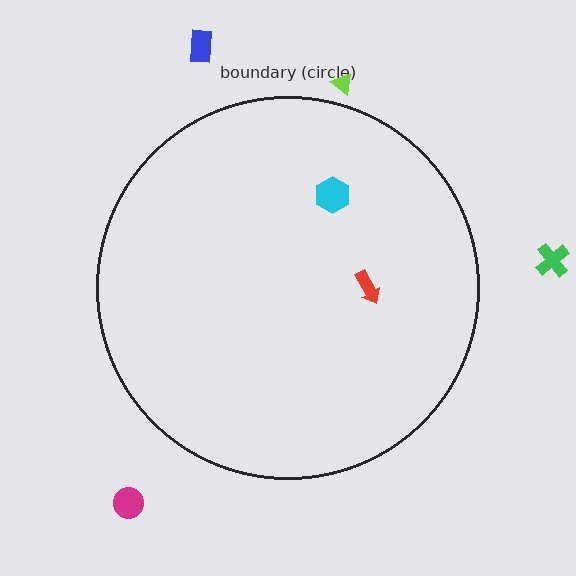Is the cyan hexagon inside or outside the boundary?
Inside.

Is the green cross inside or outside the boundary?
Outside.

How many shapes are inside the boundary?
2 inside, 4 outside.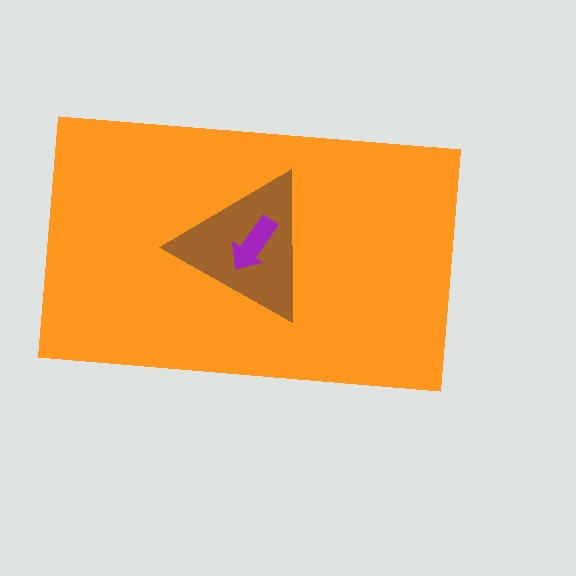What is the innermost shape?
The purple arrow.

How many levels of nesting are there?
3.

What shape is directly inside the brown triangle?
The purple arrow.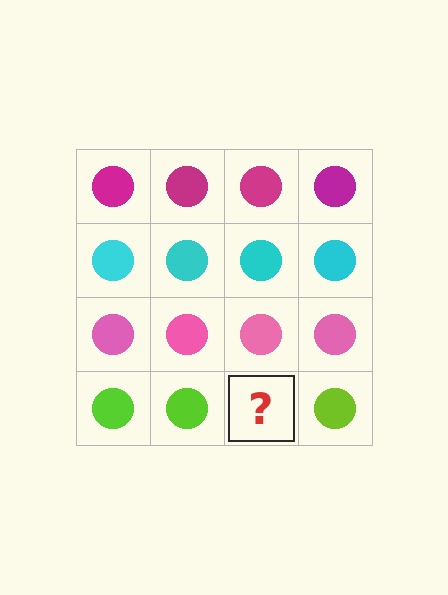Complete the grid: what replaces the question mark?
The question mark should be replaced with a lime circle.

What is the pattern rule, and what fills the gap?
The rule is that each row has a consistent color. The gap should be filled with a lime circle.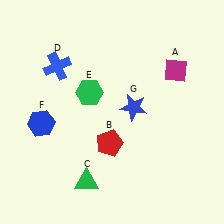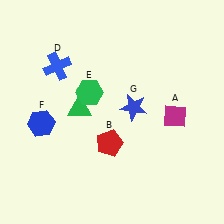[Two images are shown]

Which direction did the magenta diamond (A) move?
The magenta diamond (A) moved down.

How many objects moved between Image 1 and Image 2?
2 objects moved between the two images.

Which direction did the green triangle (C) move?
The green triangle (C) moved up.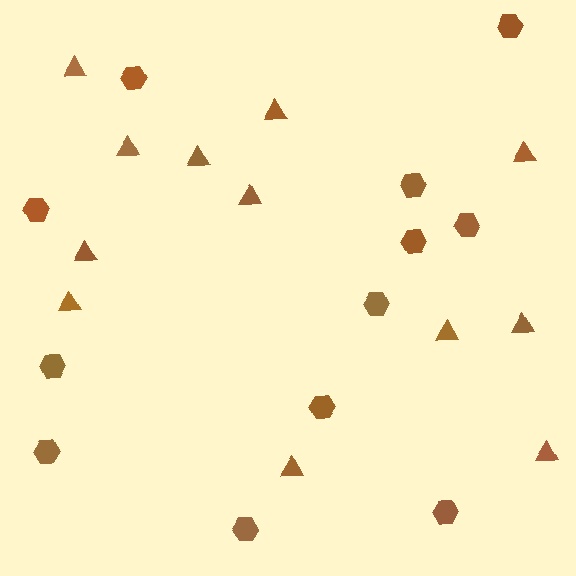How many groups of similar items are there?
There are 2 groups: one group of hexagons (12) and one group of triangles (12).